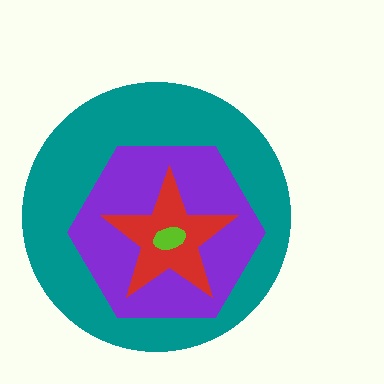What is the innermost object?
The lime ellipse.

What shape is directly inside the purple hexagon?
The red star.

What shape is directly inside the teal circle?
The purple hexagon.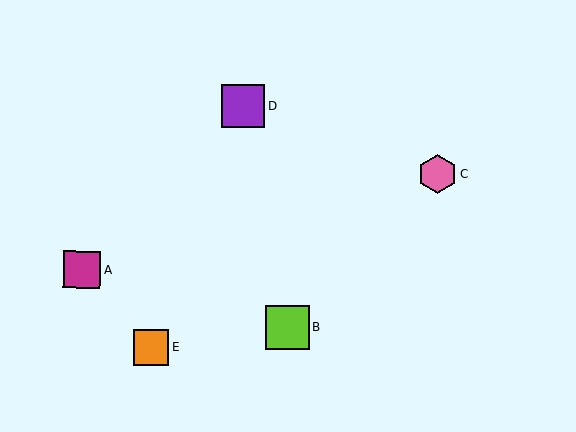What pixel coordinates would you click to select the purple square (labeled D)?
Click at (243, 105) to select the purple square D.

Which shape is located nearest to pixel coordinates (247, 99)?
The purple square (labeled D) at (243, 105) is nearest to that location.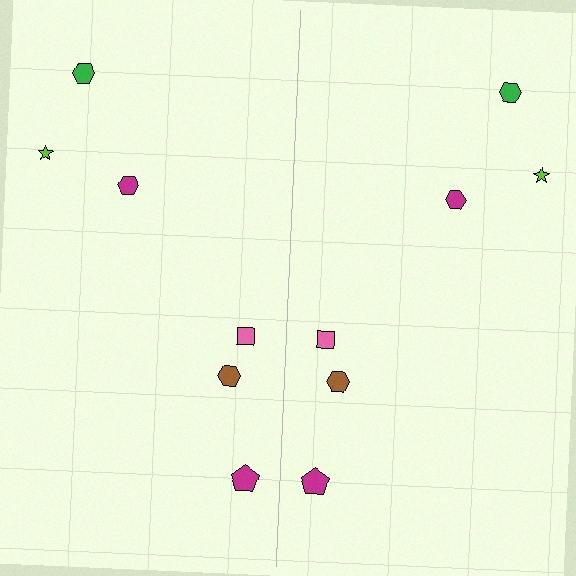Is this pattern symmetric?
Yes, this pattern has bilateral (reflection) symmetry.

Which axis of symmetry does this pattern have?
The pattern has a vertical axis of symmetry running through the center of the image.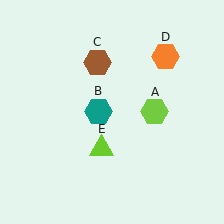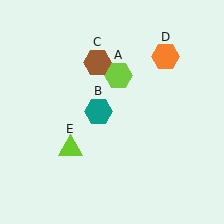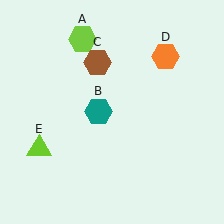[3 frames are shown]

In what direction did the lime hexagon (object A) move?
The lime hexagon (object A) moved up and to the left.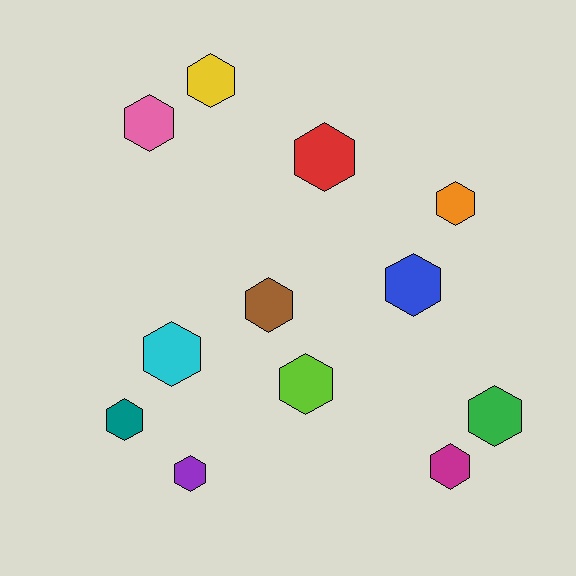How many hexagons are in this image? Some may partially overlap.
There are 12 hexagons.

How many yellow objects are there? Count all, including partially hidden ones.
There is 1 yellow object.